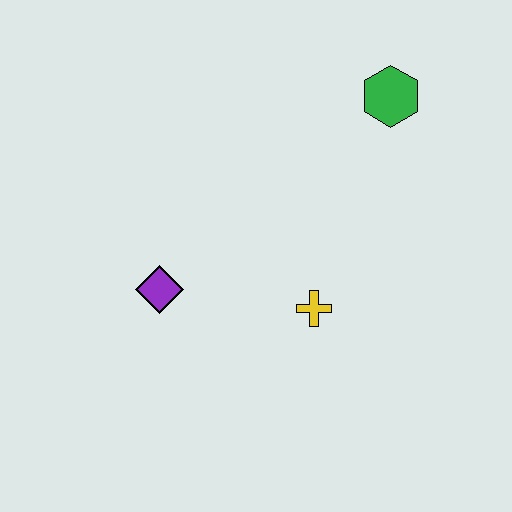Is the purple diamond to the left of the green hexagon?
Yes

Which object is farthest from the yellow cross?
The green hexagon is farthest from the yellow cross.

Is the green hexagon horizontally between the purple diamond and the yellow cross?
No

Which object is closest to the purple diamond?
The yellow cross is closest to the purple diamond.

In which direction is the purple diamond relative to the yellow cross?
The purple diamond is to the left of the yellow cross.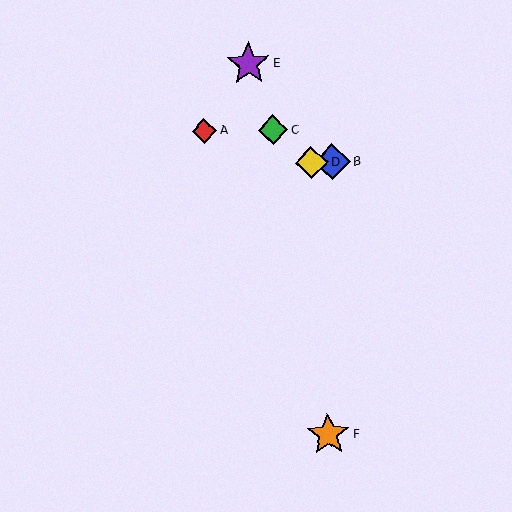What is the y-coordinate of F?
Object F is at y≈434.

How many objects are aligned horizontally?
2 objects (B, D) are aligned horizontally.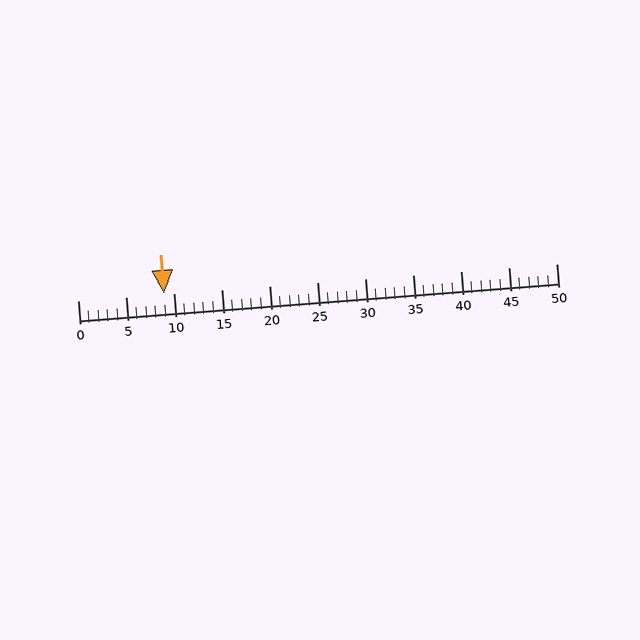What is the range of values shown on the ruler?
The ruler shows values from 0 to 50.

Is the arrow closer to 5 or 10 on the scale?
The arrow is closer to 10.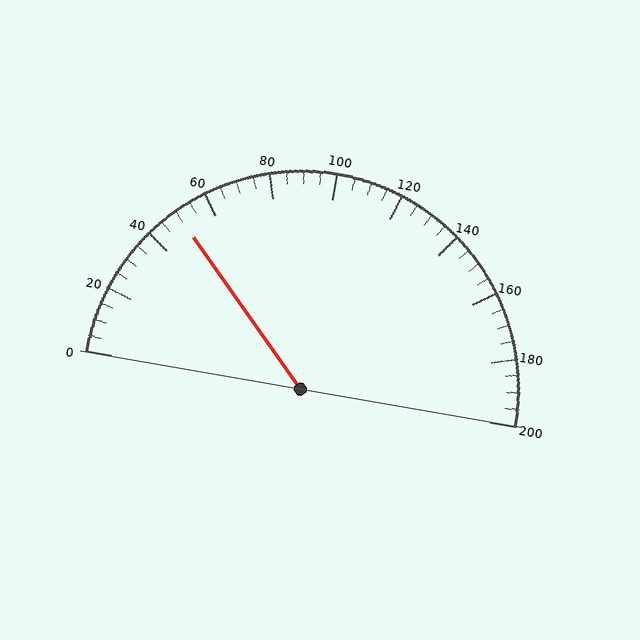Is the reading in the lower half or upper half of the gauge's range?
The reading is in the lower half of the range (0 to 200).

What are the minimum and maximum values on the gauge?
The gauge ranges from 0 to 200.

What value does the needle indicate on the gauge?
The needle indicates approximately 50.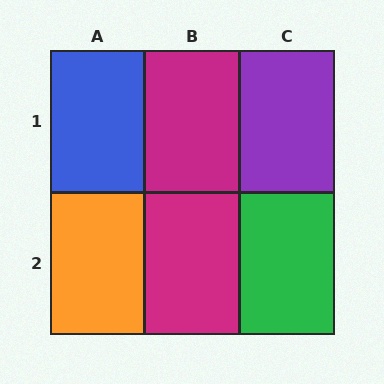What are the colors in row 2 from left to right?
Orange, magenta, green.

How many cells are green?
1 cell is green.